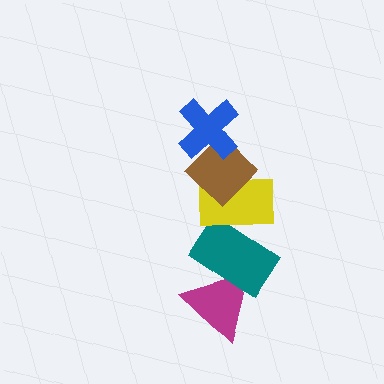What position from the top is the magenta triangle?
The magenta triangle is 5th from the top.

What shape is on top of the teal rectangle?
The yellow rectangle is on top of the teal rectangle.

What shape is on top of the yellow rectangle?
The brown diamond is on top of the yellow rectangle.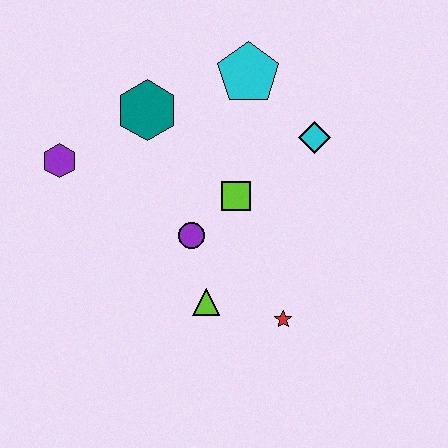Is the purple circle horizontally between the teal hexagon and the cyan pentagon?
Yes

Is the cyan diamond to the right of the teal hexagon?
Yes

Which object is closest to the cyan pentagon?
The cyan diamond is closest to the cyan pentagon.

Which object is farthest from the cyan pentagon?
The red star is farthest from the cyan pentagon.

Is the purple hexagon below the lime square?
No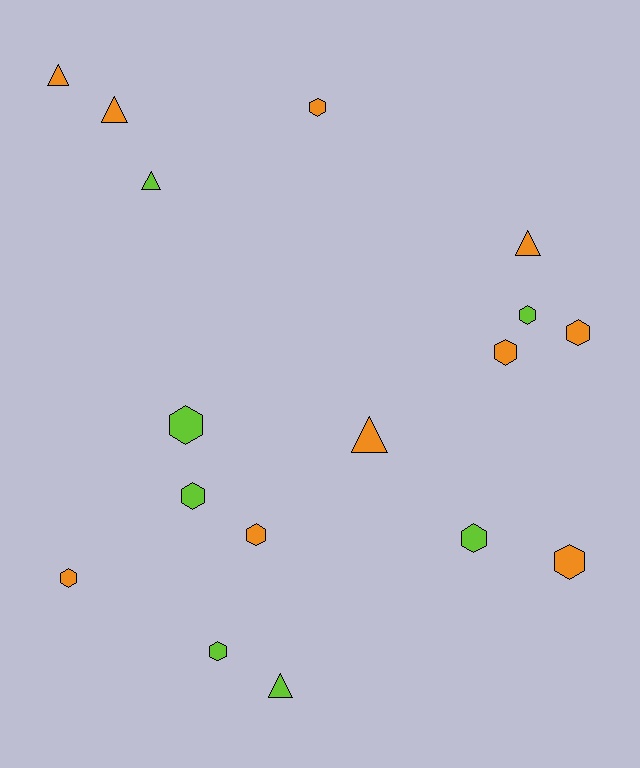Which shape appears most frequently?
Hexagon, with 11 objects.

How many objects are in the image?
There are 17 objects.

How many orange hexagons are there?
There are 6 orange hexagons.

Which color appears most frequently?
Orange, with 10 objects.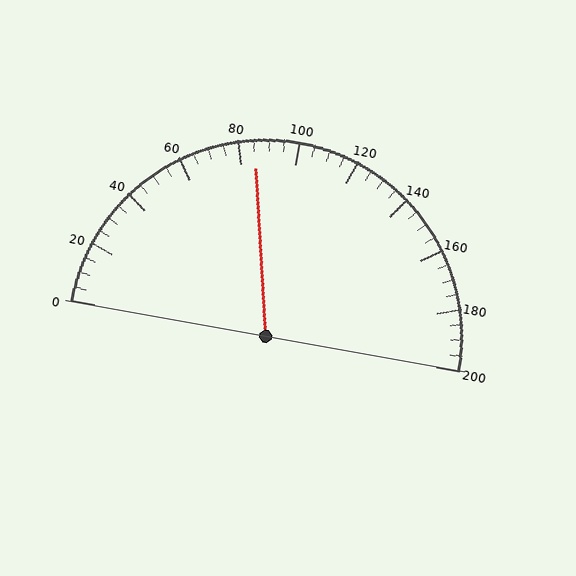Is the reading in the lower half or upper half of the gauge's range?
The reading is in the lower half of the range (0 to 200).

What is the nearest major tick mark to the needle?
The nearest major tick mark is 80.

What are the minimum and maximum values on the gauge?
The gauge ranges from 0 to 200.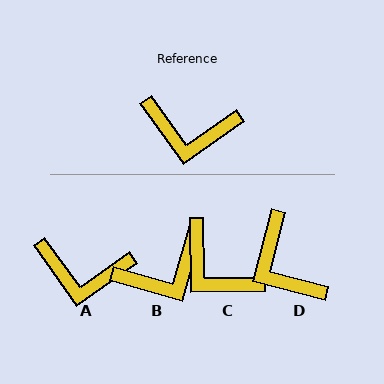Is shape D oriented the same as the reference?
No, it is off by about 50 degrees.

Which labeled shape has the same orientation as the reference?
A.